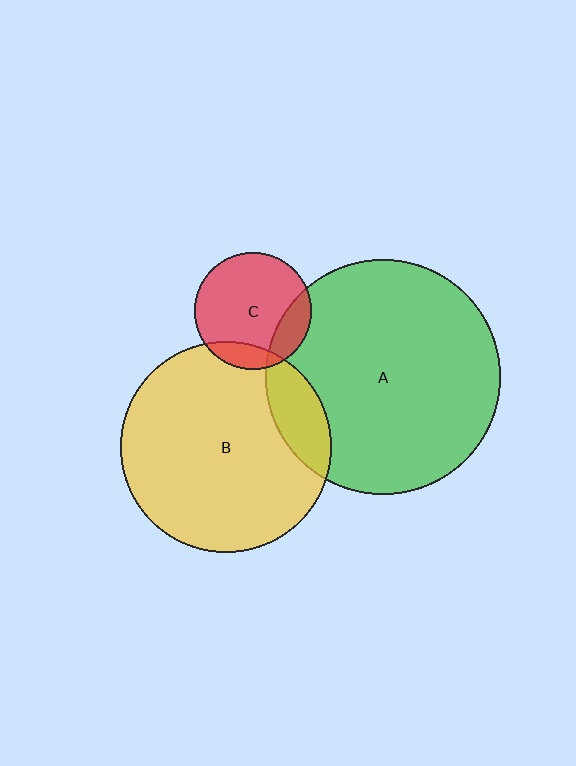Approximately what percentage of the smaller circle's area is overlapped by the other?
Approximately 15%.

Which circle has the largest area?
Circle A (green).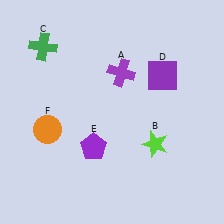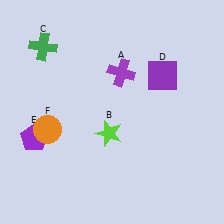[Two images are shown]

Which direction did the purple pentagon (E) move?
The purple pentagon (E) moved left.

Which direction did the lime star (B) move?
The lime star (B) moved left.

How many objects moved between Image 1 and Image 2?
2 objects moved between the two images.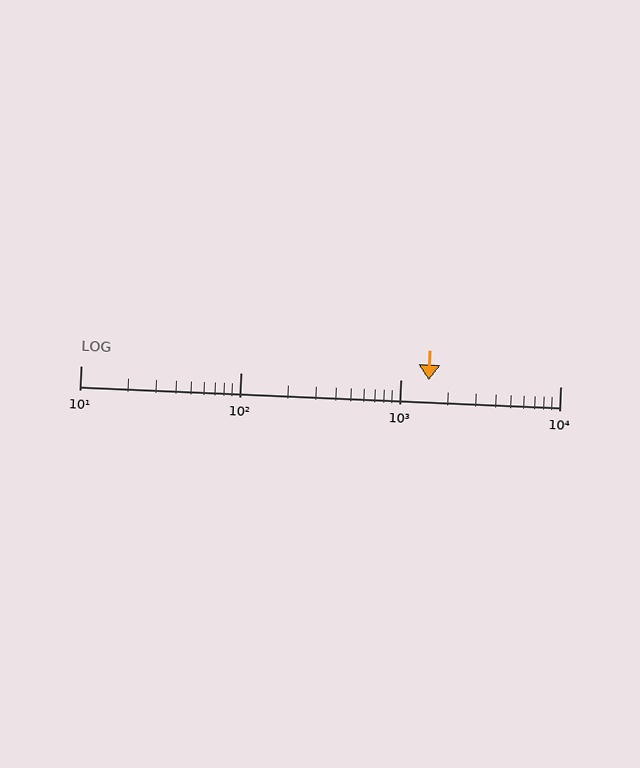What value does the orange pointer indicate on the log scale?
The pointer indicates approximately 1500.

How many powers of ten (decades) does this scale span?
The scale spans 3 decades, from 10 to 10000.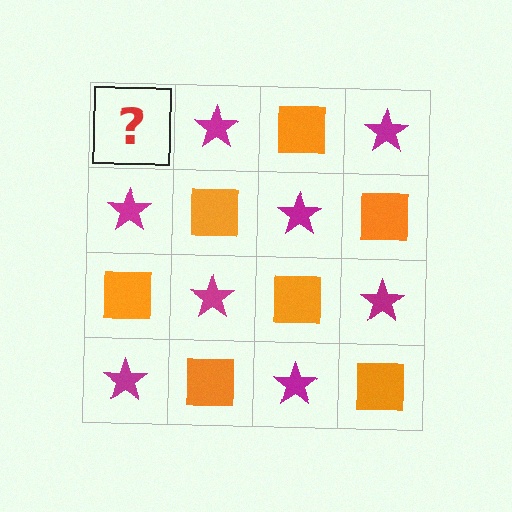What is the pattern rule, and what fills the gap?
The rule is that it alternates orange square and magenta star in a checkerboard pattern. The gap should be filled with an orange square.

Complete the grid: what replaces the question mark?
The question mark should be replaced with an orange square.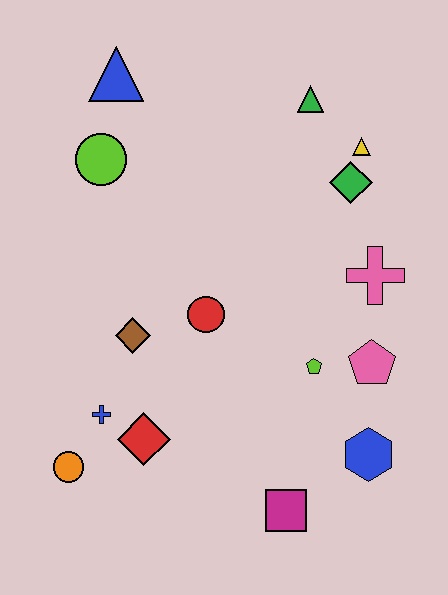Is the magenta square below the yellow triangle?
Yes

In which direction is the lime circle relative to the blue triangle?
The lime circle is below the blue triangle.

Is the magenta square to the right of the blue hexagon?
No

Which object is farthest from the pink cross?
The orange circle is farthest from the pink cross.